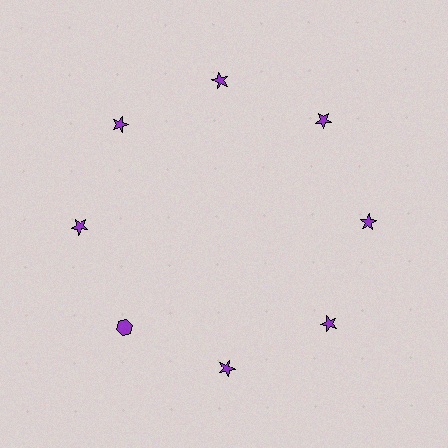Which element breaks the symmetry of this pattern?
The purple hexagon at roughly the 8 o'clock position breaks the symmetry. All other shapes are purple stars.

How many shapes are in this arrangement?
There are 8 shapes arranged in a ring pattern.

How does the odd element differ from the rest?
It has a different shape: hexagon instead of star.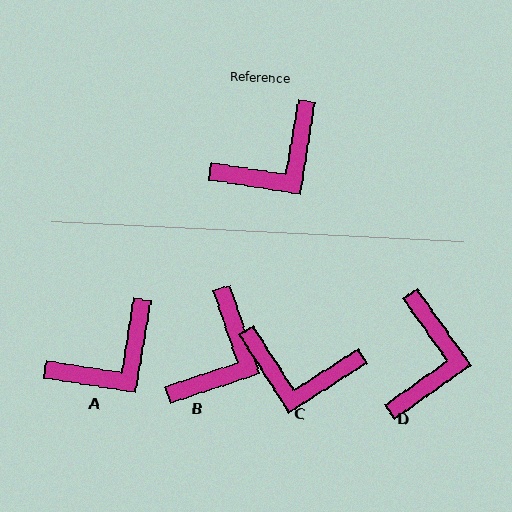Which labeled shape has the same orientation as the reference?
A.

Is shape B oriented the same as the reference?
No, it is off by about 27 degrees.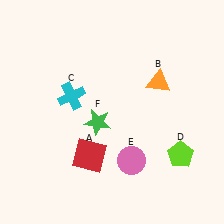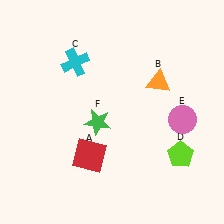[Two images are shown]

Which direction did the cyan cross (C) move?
The cyan cross (C) moved up.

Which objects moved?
The objects that moved are: the cyan cross (C), the pink circle (E).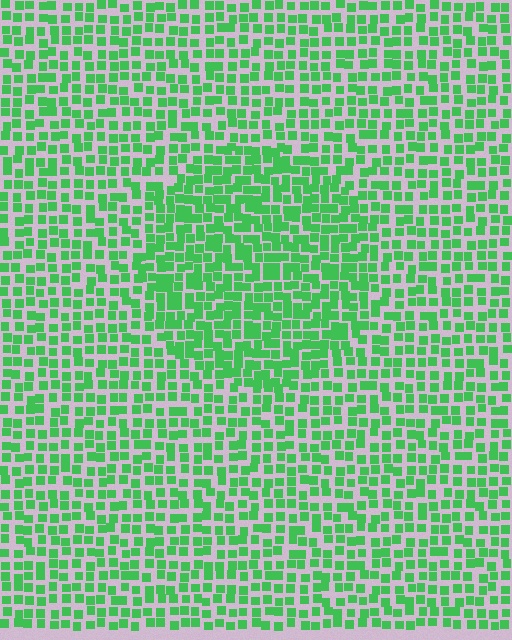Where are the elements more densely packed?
The elements are more densely packed inside the circle boundary.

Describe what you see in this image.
The image contains small green elements arranged at two different densities. A circle-shaped region is visible where the elements are more densely packed than the surrounding area.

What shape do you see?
I see a circle.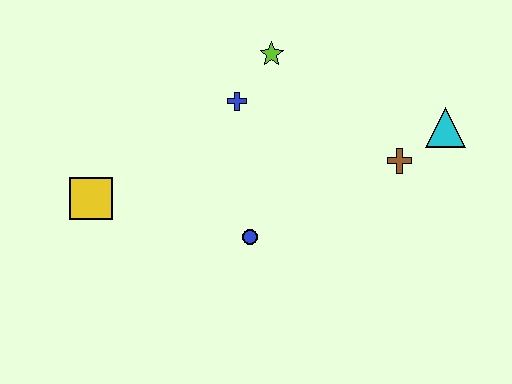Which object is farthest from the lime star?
The yellow square is farthest from the lime star.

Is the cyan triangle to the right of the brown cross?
Yes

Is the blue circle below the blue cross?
Yes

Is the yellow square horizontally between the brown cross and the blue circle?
No